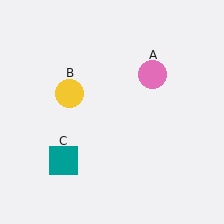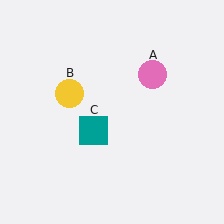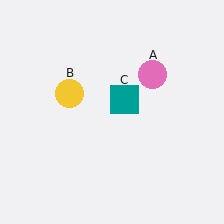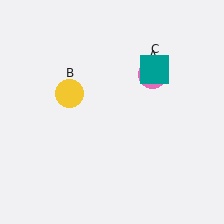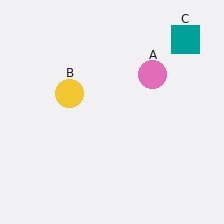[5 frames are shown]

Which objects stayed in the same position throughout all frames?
Pink circle (object A) and yellow circle (object B) remained stationary.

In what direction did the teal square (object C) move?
The teal square (object C) moved up and to the right.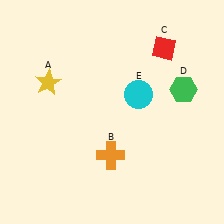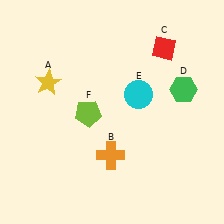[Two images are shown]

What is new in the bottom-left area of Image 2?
A lime pentagon (F) was added in the bottom-left area of Image 2.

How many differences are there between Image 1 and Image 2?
There is 1 difference between the two images.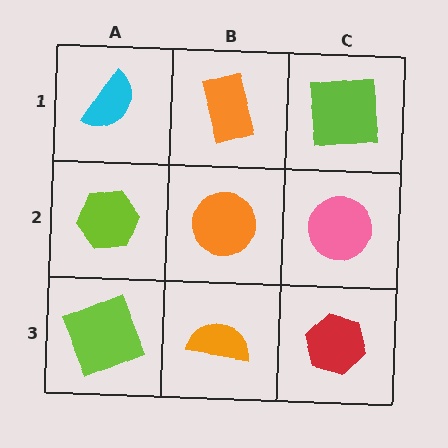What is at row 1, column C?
A lime square.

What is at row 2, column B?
An orange circle.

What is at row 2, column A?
A lime hexagon.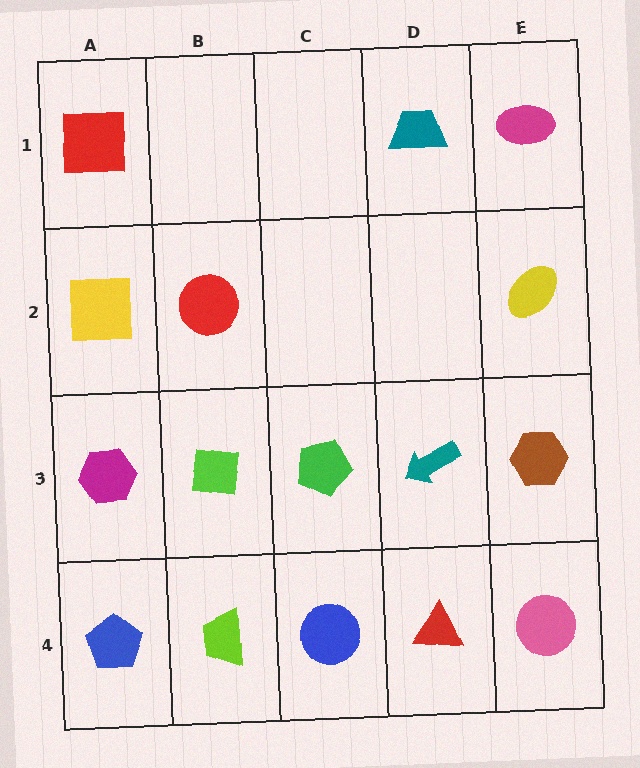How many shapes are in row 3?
5 shapes.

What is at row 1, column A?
A red square.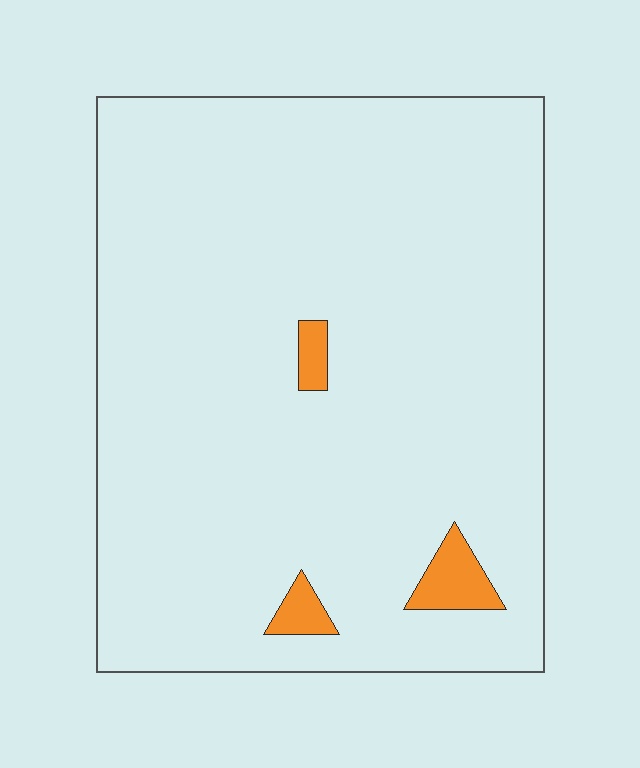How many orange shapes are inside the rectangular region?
3.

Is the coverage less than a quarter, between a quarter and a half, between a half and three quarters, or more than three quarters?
Less than a quarter.